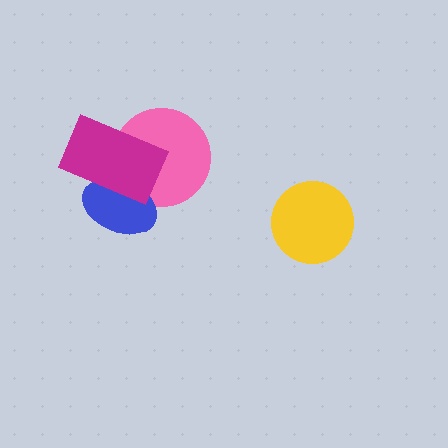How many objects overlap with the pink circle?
2 objects overlap with the pink circle.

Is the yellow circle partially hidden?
No, no other shape covers it.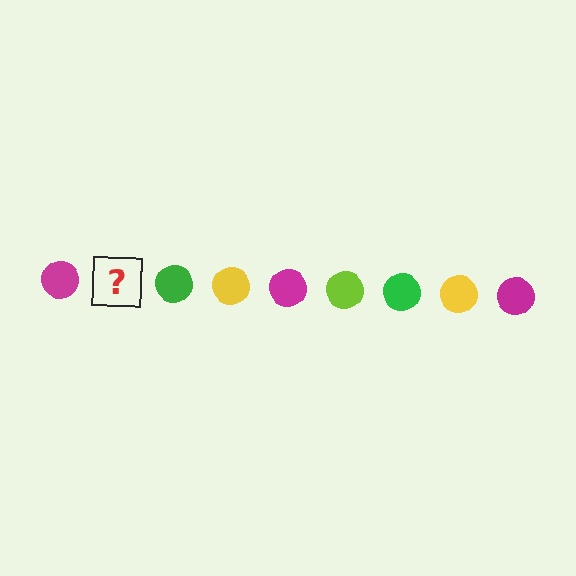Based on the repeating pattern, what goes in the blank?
The blank should be a lime circle.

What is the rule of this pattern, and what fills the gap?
The rule is that the pattern cycles through magenta, lime, green, yellow circles. The gap should be filled with a lime circle.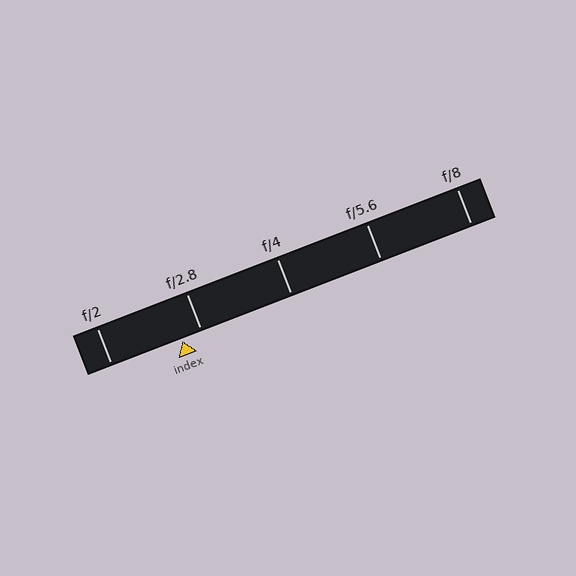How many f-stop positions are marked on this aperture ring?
There are 5 f-stop positions marked.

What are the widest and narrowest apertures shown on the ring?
The widest aperture shown is f/2 and the narrowest is f/8.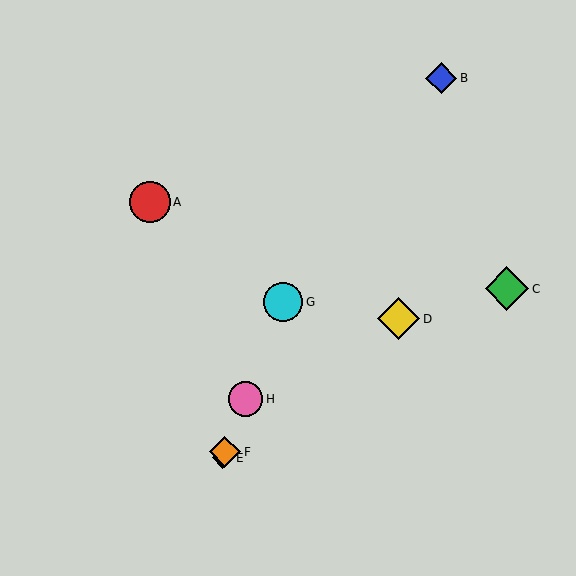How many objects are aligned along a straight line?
4 objects (E, F, G, H) are aligned along a straight line.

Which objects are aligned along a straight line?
Objects E, F, G, H are aligned along a straight line.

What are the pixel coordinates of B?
Object B is at (441, 78).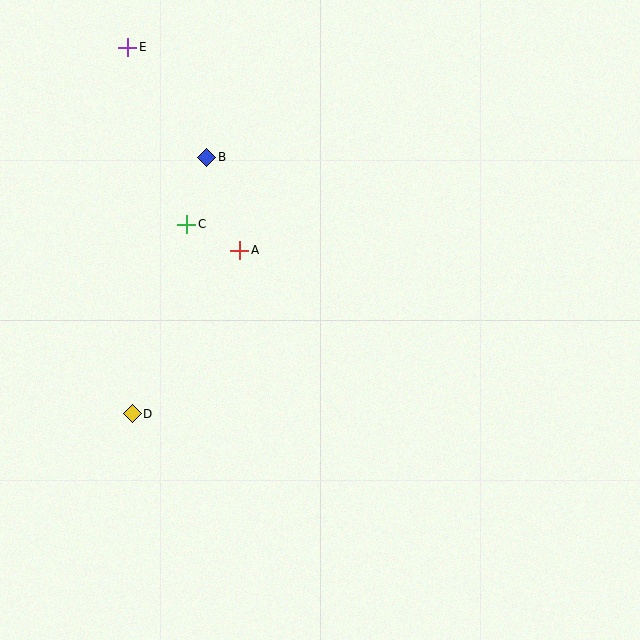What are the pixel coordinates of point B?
Point B is at (207, 157).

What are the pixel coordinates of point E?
Point E is at (128, 47).